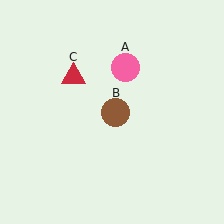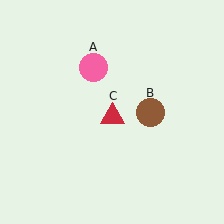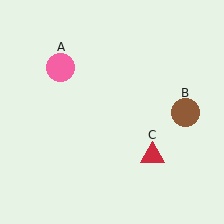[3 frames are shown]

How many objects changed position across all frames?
3 objects changed position: pink circle (object A), brown circle (object B), red triangle (object C).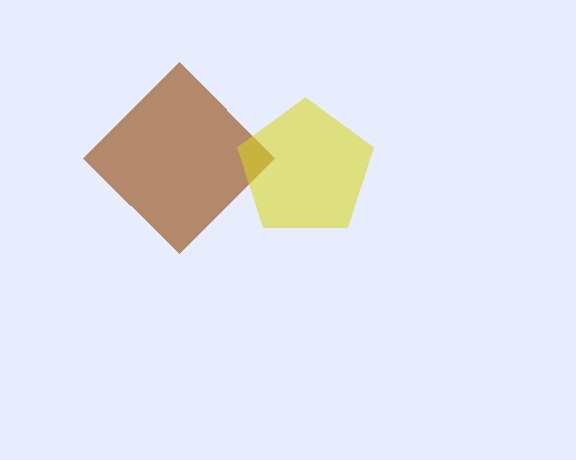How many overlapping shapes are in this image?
There are 2 overlapping shapes in the image.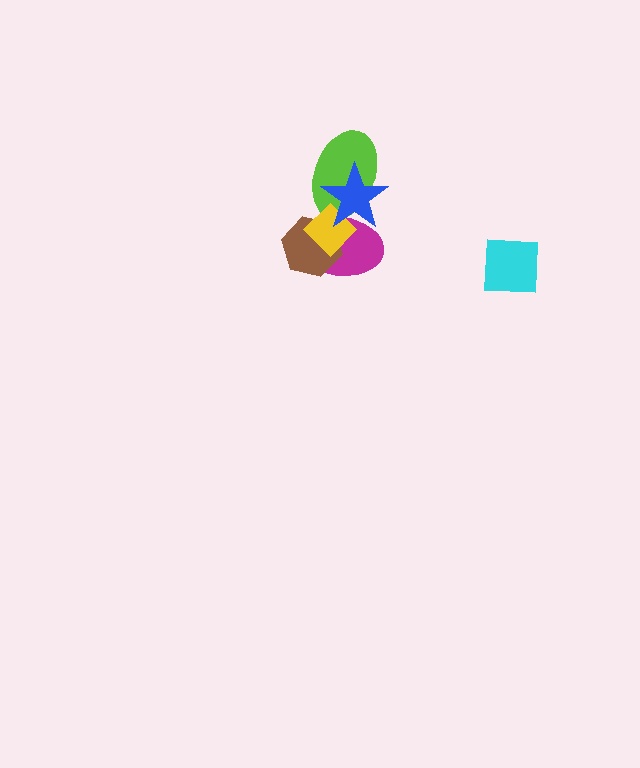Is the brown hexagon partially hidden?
Yes, it is partially covered by another shape.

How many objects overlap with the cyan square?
0 objects overlap with the cyan square.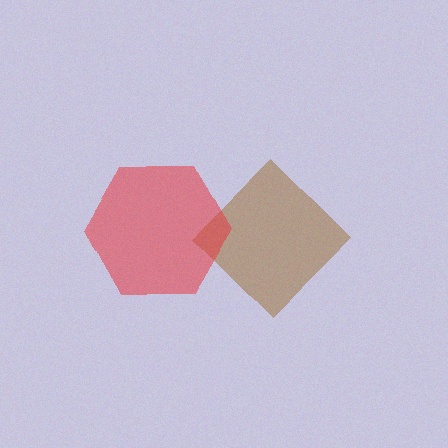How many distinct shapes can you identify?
There are 2 distinct shapes: a brown diamond, a red hexagon.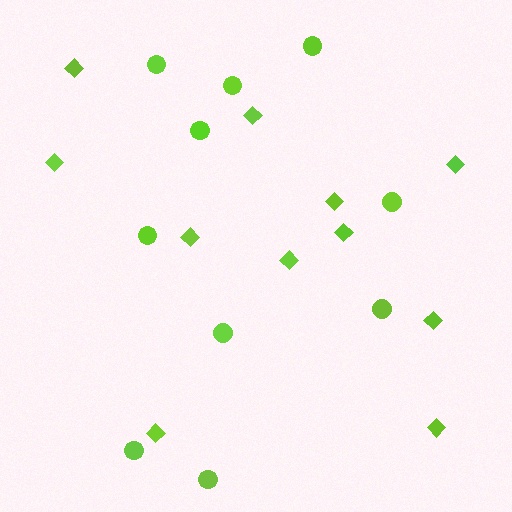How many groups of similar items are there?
There are 2 groups: one group of circles (10) and one group of diamonds (11).